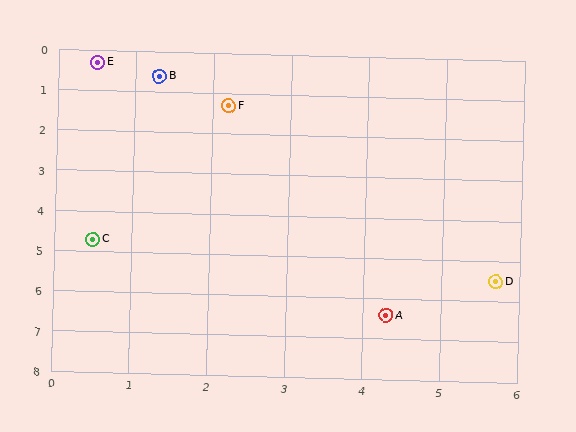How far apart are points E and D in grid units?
Points E and D are about 7.4 grid units apart.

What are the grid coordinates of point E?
Point E is at approximately (0.5, 0.3).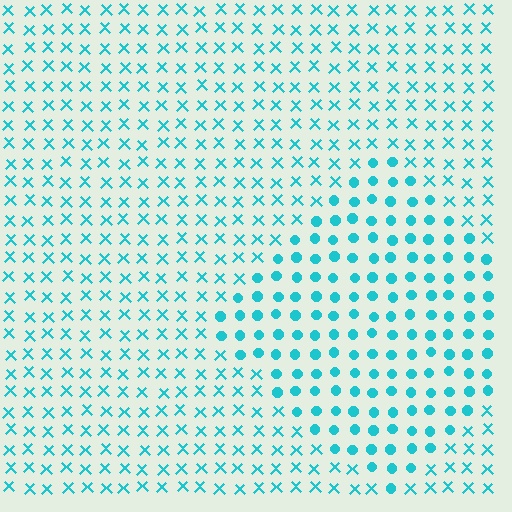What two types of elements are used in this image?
The image uses circles inside the diamond region and X marks outside it.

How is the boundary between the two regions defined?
The boundary is defined by a change in element shape: circles inside vs. X marks outside. All elements share the same color and spacing.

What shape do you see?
I see a diamond.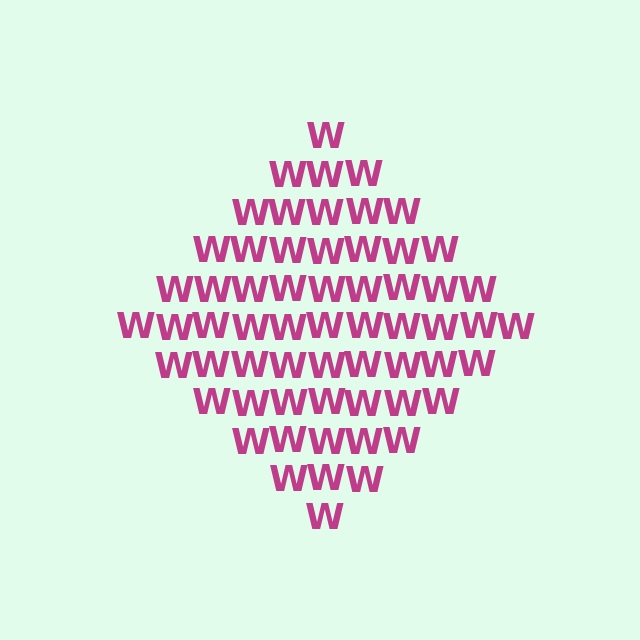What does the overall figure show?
The overall figure shows a diamond.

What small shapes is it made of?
It is made of small letter W's.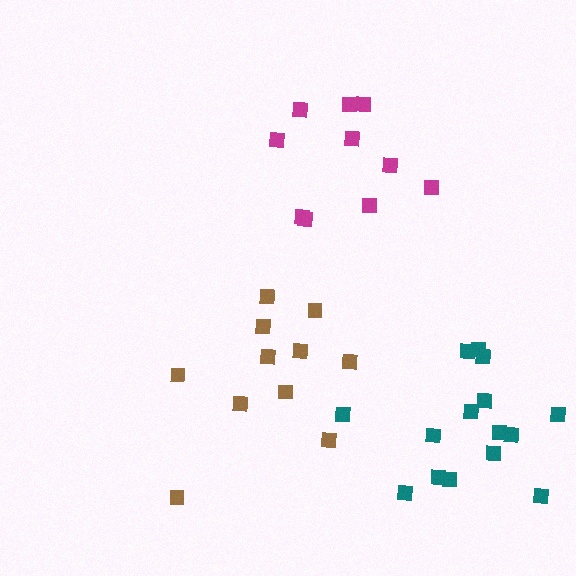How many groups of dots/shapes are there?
There are 3 groups.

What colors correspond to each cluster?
The clusters are colored: brown, teal, magenta.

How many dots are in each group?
Group 1: 11 dots, Group 2: 15 dots, Group 3: 10 dots (36 total).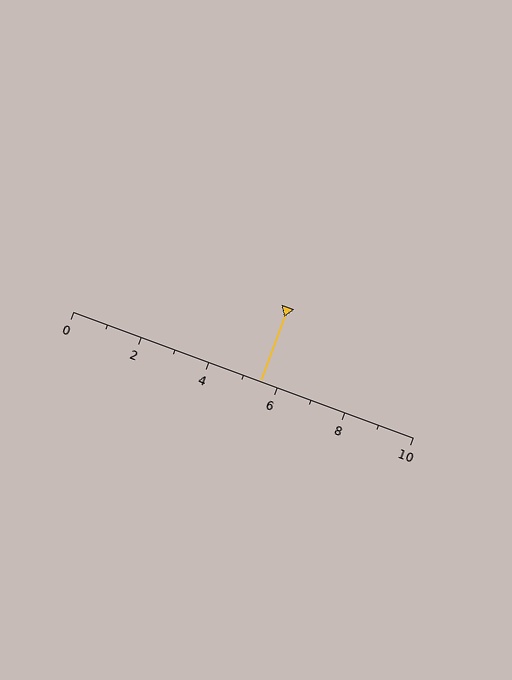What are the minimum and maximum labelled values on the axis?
The axis runs from 0 to 10.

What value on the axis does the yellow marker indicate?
The marker indicates approximately 5.5.